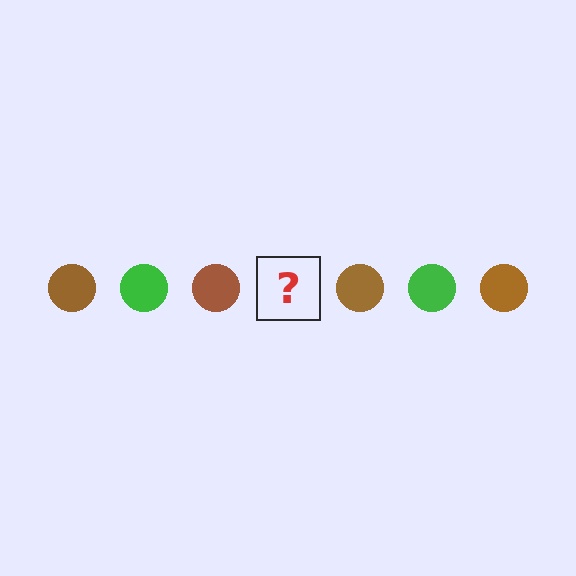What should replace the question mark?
The question mark should be replaced with a green circle.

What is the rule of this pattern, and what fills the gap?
The rule is that the pattern cycles through brown, green circles. The gap should be filled with a green circle.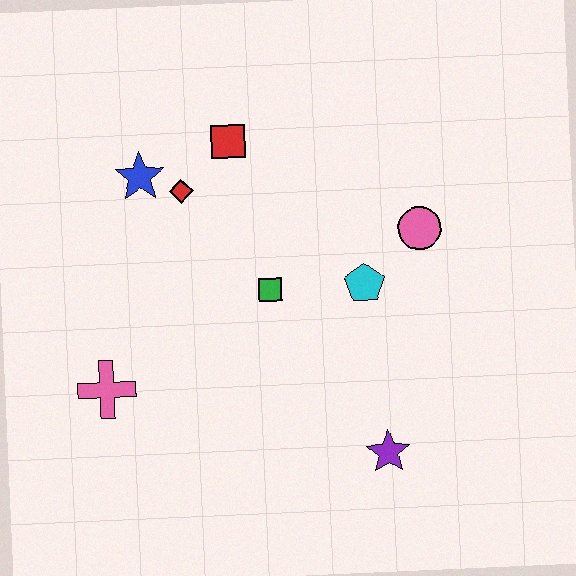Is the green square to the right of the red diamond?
Yes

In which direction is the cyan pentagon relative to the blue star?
The cyan pentagon is to the right of the blue star.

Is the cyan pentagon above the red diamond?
No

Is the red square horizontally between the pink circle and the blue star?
Yes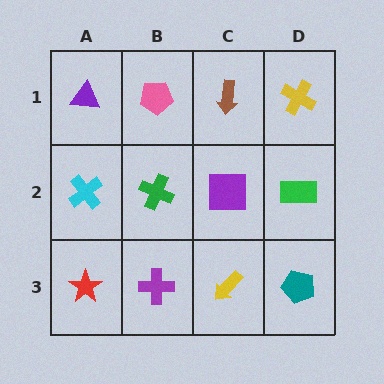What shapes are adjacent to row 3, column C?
A purple square (row 2, column C), a purple cross (row 3, column B), a teal pentagon (row 3, column D).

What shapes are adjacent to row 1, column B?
A green cross (row 2, column B), a purple triangle (row 1, column A), a brown arrow (row 1, column C).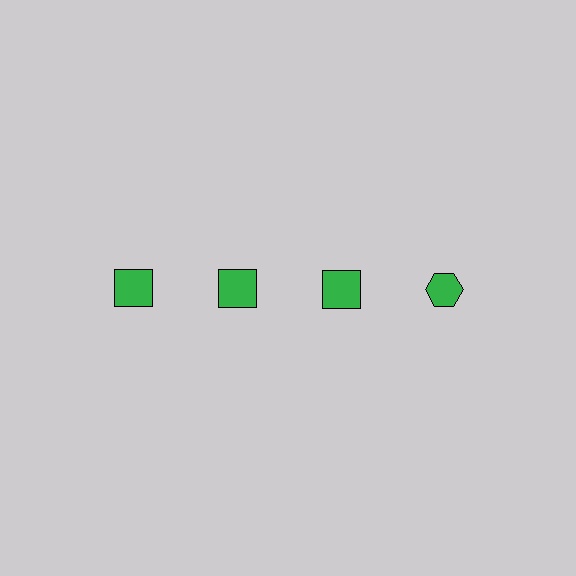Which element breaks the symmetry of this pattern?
The green hexagon in the top row, second from right column breaks the symmetry. All other shapes are green squares.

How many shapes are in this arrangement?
There are 4 shapes arranged in a grid pattern.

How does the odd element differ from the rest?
It has a different shape: hexagon instead of square.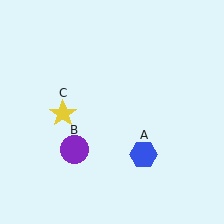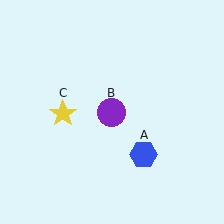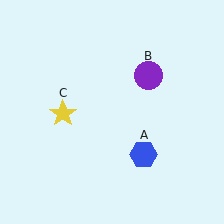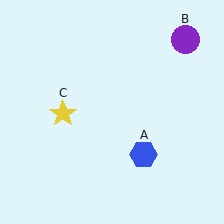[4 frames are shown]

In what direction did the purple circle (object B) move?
The purple circle (object B) moved up and to the right.